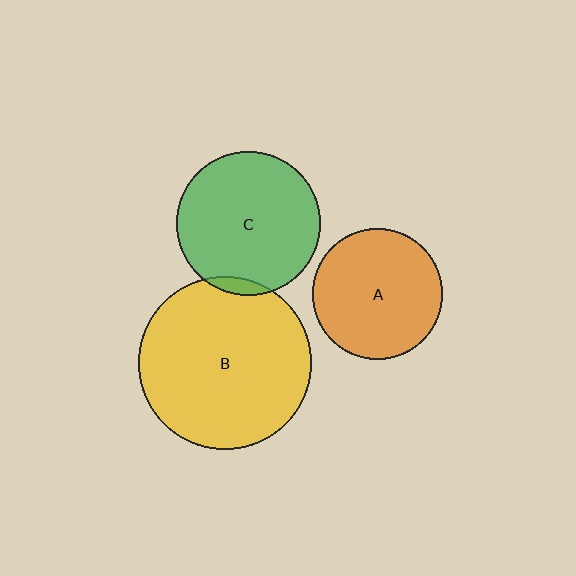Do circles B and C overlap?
Yes.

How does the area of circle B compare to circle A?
Approximately 1.8 times.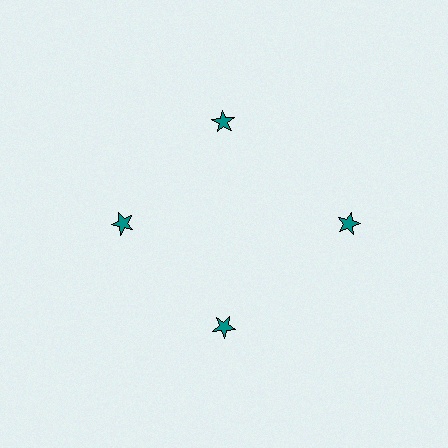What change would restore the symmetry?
The symmetry would be restored by moving it inward, back onto the ring so that all 4 stars sit at equal angles and equal distance from the center.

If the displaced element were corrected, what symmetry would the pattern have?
It would have 4-fold rotational symmetry — the pattern would map onto itself every 90 degrees.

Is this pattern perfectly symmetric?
No. The 4 teal stars are arranged in a ring, but one element near the 3 o'clock position is pushed outward from the center, breaking the 4-fold rotational symmetry.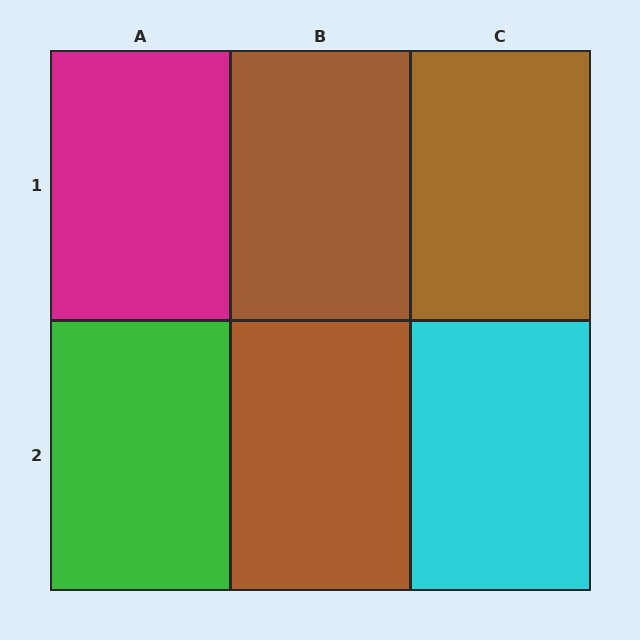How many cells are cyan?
1 cell is cyan.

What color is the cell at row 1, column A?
Magenta.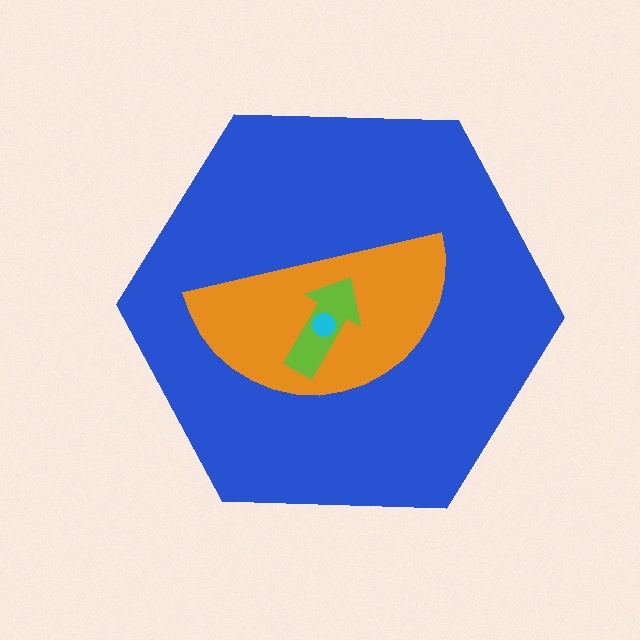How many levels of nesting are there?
4.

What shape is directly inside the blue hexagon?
The orange semicircle.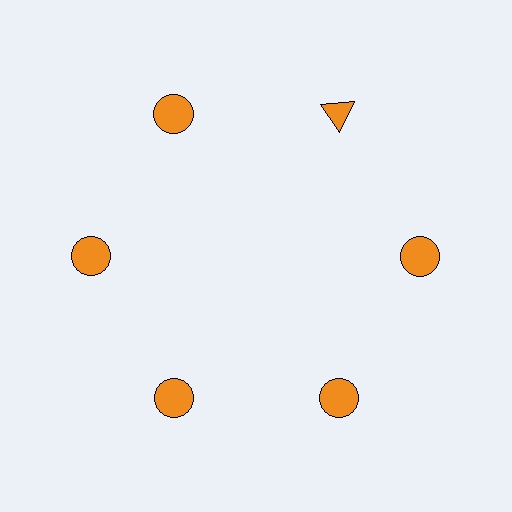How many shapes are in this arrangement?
There are 6 shapes arranged in a ring pattern.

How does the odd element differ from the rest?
It has a different shape: triangle instead of circle.